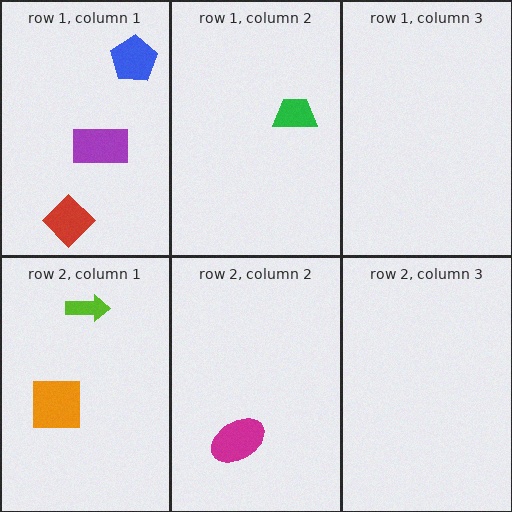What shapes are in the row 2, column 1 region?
The lime arrow, the orange square.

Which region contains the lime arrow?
The row 2, column 1 region.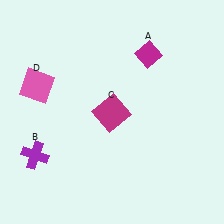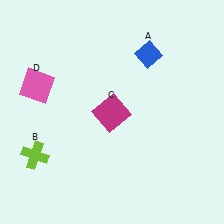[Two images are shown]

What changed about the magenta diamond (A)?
In Image 1, A is magenta. In Image 2, it changed to blue.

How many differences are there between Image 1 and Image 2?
There are 2 differences between the two images.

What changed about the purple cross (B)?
In Image 1, B is purple. In Image 2, it changed to lime.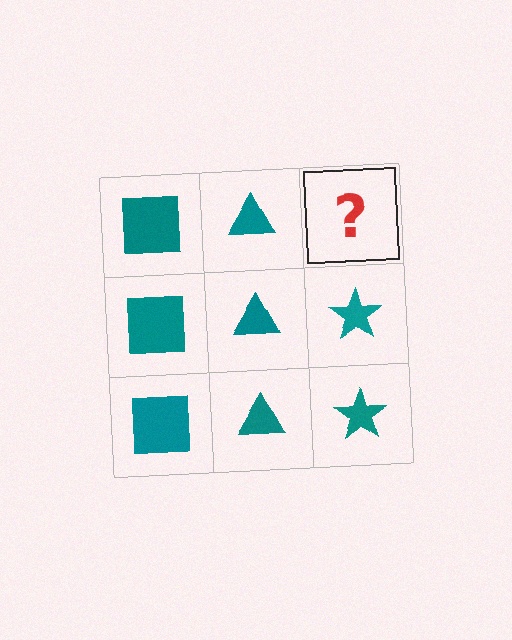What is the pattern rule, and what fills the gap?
The rule is that each column has a consistent shape. The gap should be filled with a teal star.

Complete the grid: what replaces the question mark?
The question mark should be replaced with a teal star.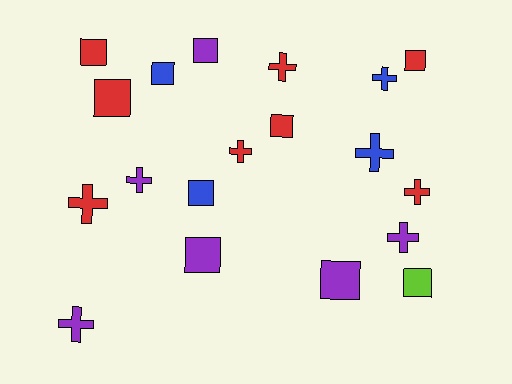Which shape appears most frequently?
Square, with 10 objects.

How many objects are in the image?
There are 19 objects.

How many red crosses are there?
There are 4 red crosses.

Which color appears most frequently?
Red, with 8 objects.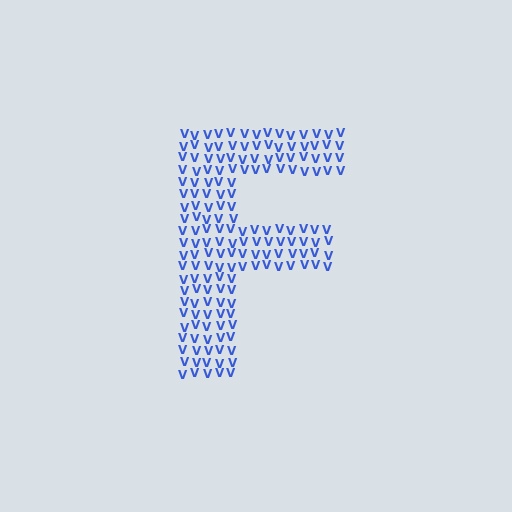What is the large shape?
The large shape is the letter F.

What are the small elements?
The small elements are letter V's.